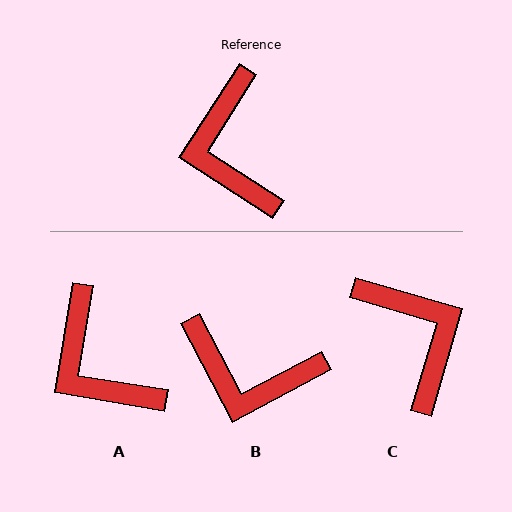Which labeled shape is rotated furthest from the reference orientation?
C, about 164 degrees away.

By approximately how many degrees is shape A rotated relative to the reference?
Approximately 23 degrees counter-clockwise.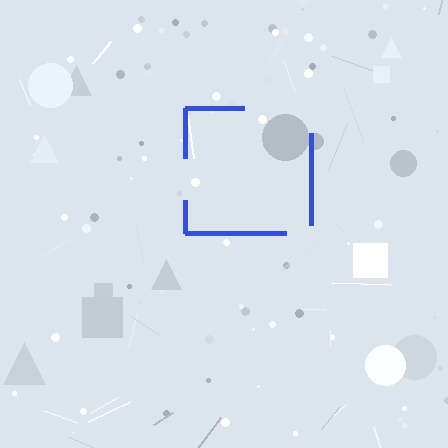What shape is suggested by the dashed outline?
The dashed outline suggests a square.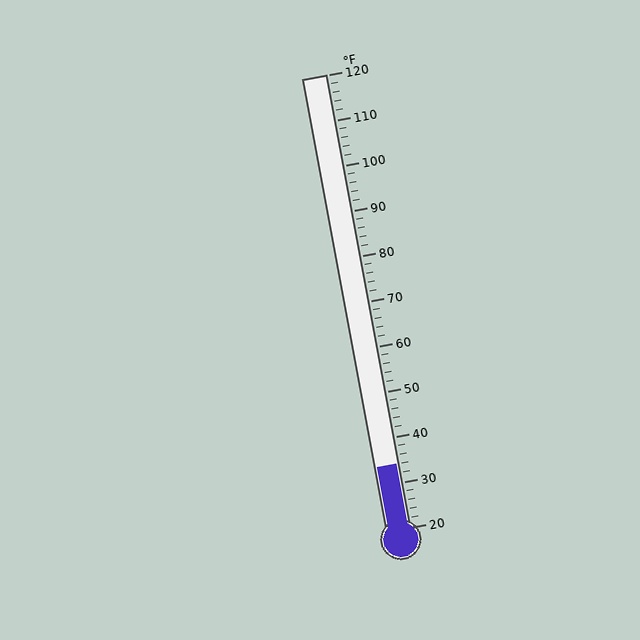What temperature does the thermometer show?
The thermometer shows approximately 34°F.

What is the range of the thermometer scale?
The thermometer scale ranges from 20°F to 120°F.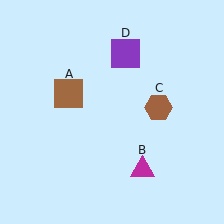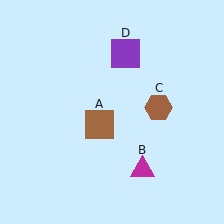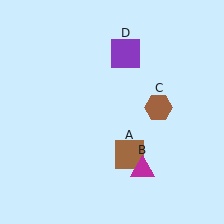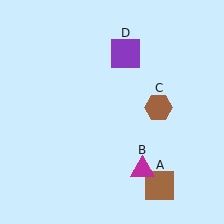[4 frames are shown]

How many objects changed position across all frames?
1 object changed position: brown square (object A).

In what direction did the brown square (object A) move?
The brown square (object A) moved down and to the right.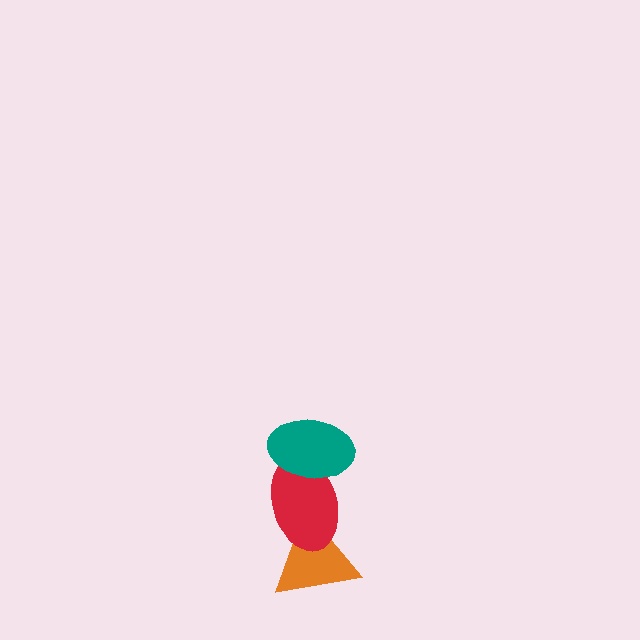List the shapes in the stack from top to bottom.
From top to bottom: the teal ellipse, the red ellipse, the orange triangle.